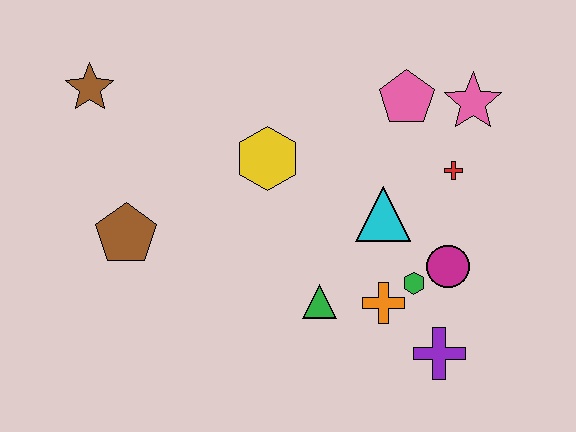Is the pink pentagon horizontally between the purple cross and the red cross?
No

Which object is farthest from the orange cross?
The brown star is farthest from the orange cross.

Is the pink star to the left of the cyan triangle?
No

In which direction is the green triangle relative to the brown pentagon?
The green triangle is to the right of the brown pentagon.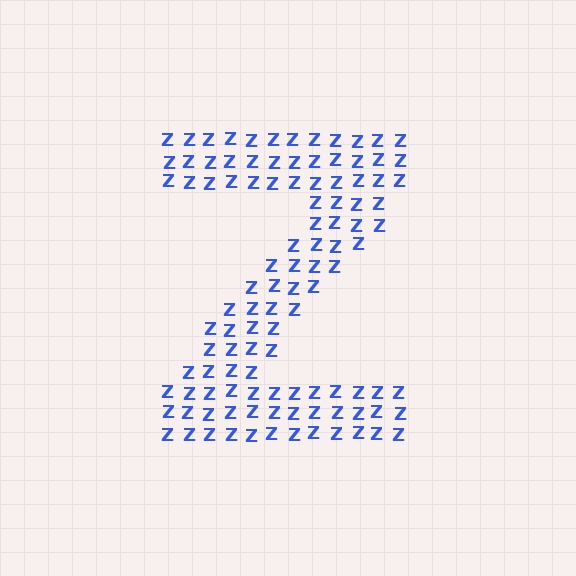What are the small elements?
The small elements are letter Z's.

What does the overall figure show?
The overall figure shows the letter Z.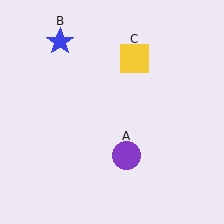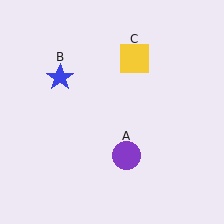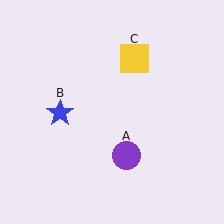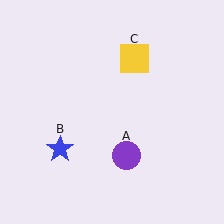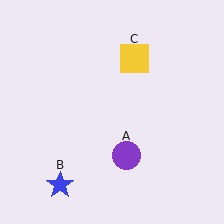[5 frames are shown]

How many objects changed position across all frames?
1 object changed position: blue star (object B).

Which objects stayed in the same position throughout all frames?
Purple circle (object A) and yellow square (object C) remained stationary.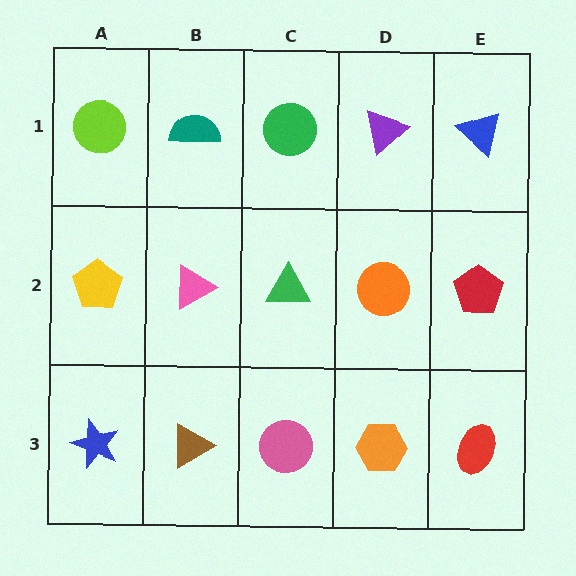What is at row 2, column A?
A yellow pentagon.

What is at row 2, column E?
A red pentagon.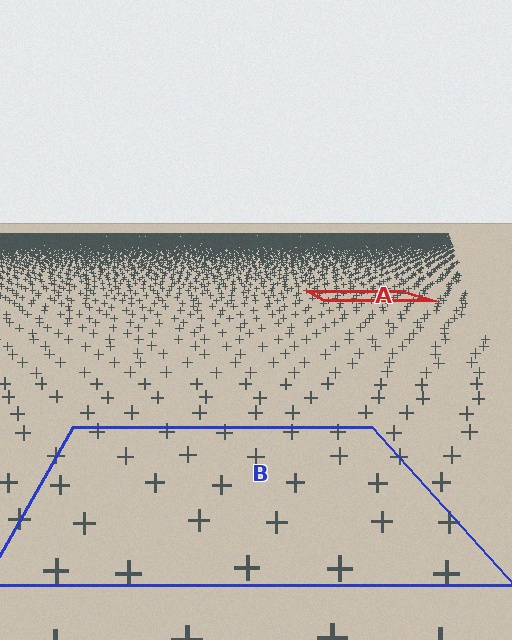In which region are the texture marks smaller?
The texture marks are smaller in region A, because it is farther away.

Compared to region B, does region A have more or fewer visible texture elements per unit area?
Region A has more texture elements per unit area — they are packed more densely because it is farther away.